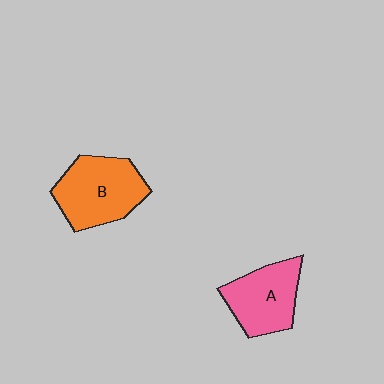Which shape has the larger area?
Shape B (orange).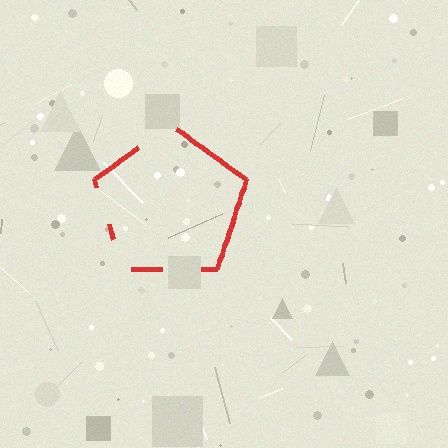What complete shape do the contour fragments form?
The contour fragments form a pentagon.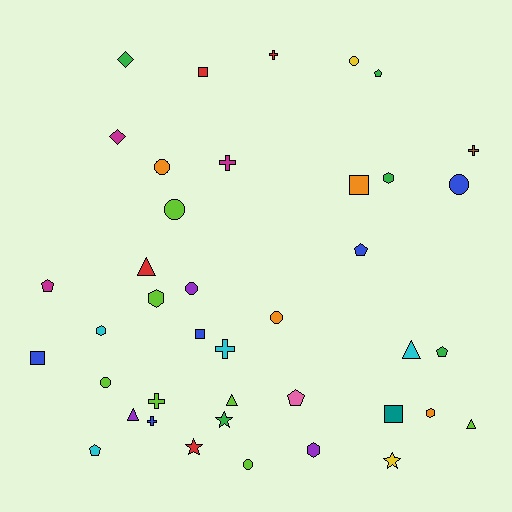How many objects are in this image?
There are 40 objects.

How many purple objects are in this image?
There are 3 purple objects.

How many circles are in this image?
There are 8 circles.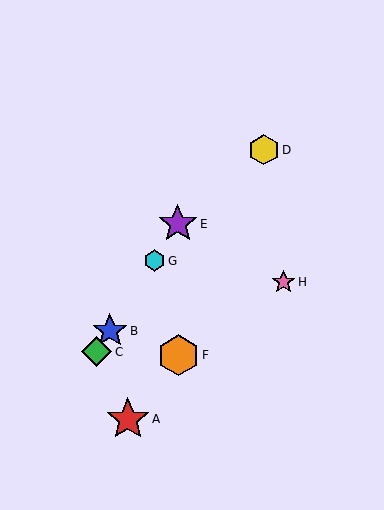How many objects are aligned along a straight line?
4 objects (B, C, E, G) are aligned along a straight line.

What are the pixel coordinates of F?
Object F is at (178, 355).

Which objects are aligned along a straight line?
Objects B, C, E, G are aligned along a straight line.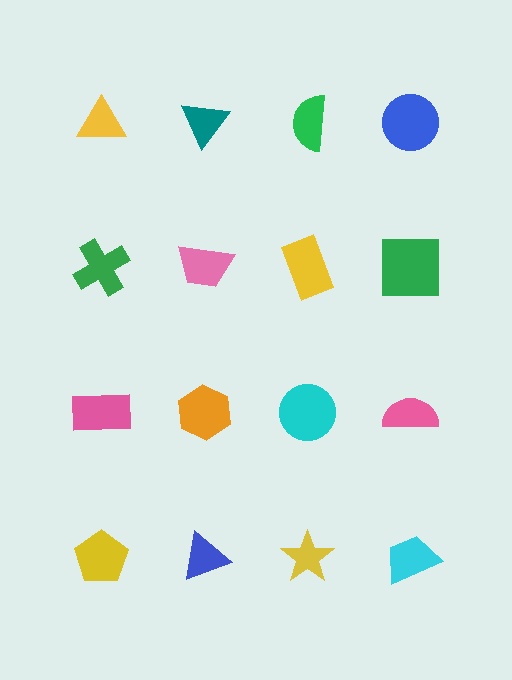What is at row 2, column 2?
A pink trapezoid.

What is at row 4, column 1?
A yellow pentagon.